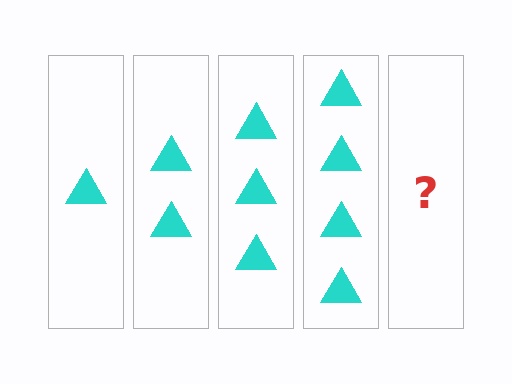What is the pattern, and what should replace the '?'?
The pattern is that each step adds one more triangle. The '?' should be 5 triangles.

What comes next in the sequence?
The next element should be 5 triangles.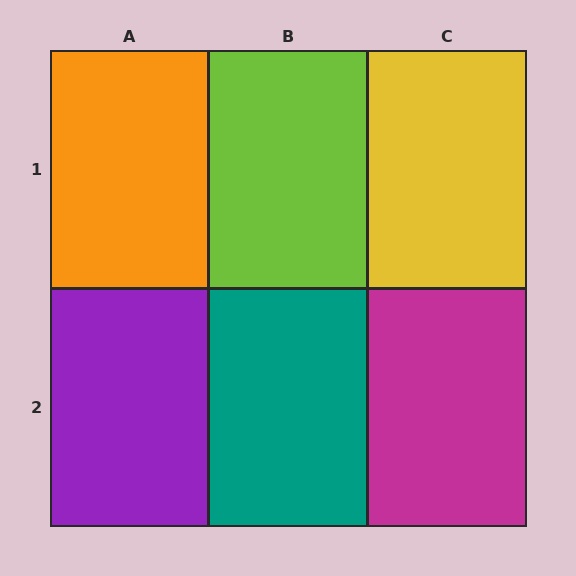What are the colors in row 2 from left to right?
Purple, teal, magenta.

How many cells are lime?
1 cell is lime.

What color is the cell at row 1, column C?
Yellow.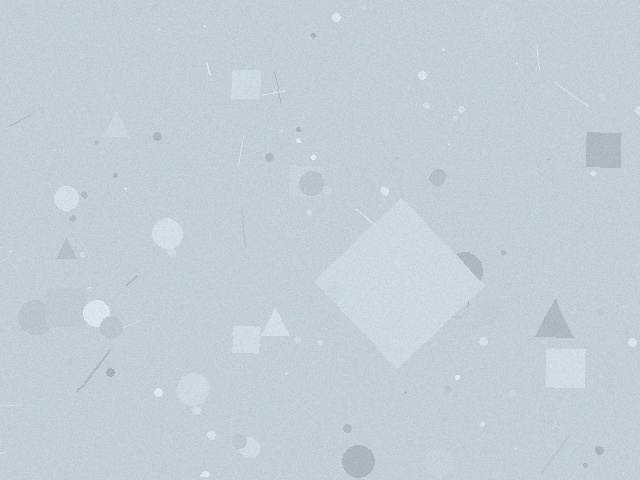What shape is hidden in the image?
A diamond is hidden in the image.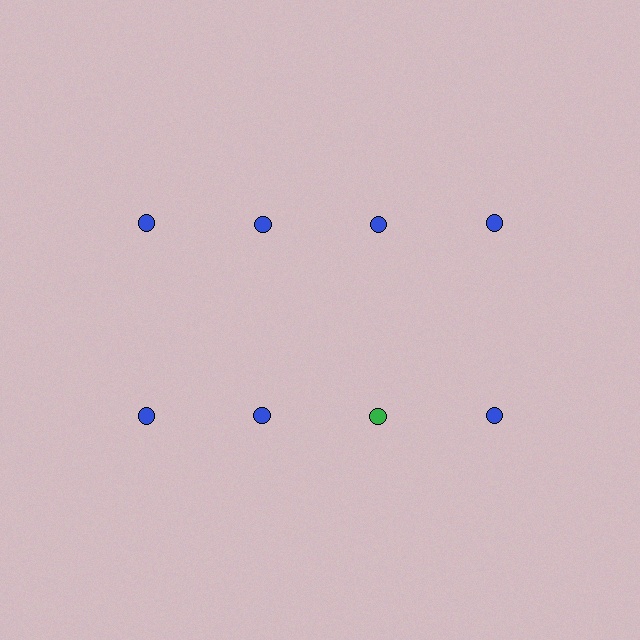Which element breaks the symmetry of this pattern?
The green circle in the second row, center column breaks the symmetry. All other shapes are blue circles.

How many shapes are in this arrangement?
There are 8 shapes arranged in a grid pattern.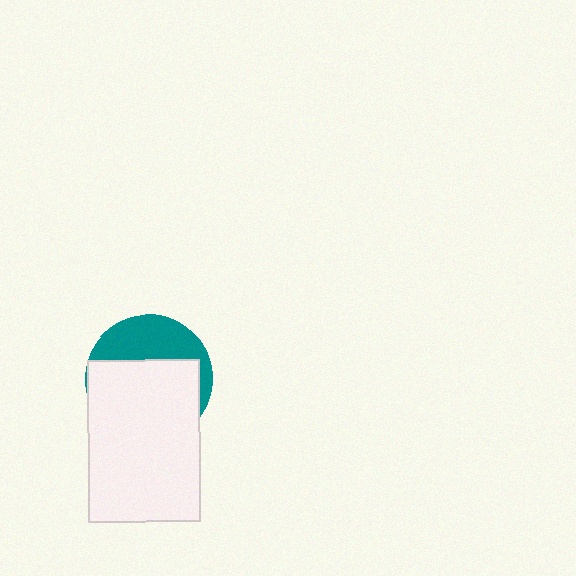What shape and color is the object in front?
The object in front is a white rectangle.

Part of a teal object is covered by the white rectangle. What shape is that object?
It is a circle.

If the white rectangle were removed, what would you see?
You would see the complete teal circle.